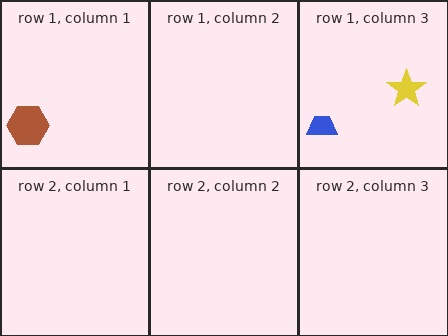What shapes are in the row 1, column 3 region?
The blue trapezoid, the yellow star.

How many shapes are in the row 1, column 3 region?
2.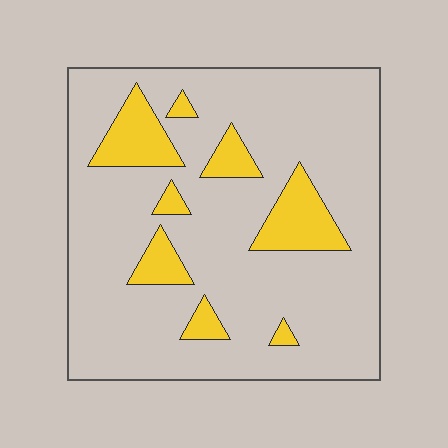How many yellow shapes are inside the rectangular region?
8.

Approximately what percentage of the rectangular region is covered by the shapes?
Approximately 15%.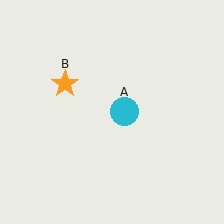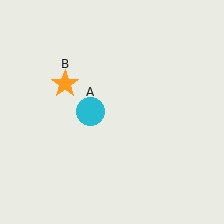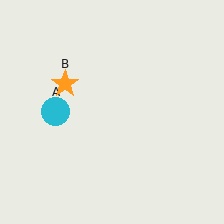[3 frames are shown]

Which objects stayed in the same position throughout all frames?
Orange star (object B) remained stationary.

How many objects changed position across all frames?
1 object changed position: cyan circle (object A).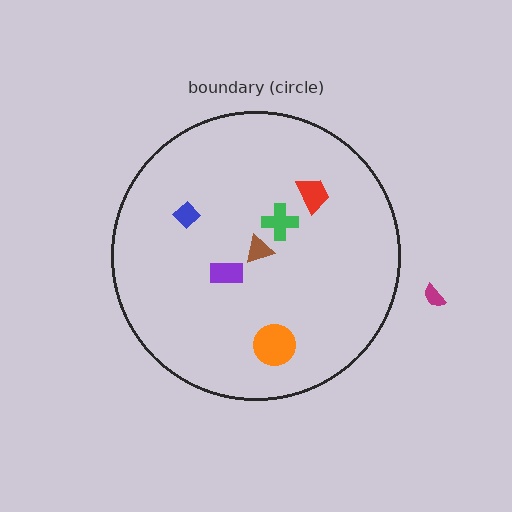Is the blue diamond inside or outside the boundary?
Inside.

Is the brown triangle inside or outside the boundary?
Inside.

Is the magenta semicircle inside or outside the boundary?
Outside.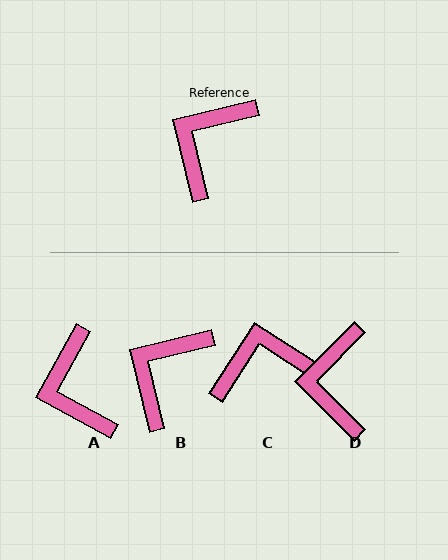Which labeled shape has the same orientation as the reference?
B.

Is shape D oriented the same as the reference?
No, it is off by about 31 degrees.